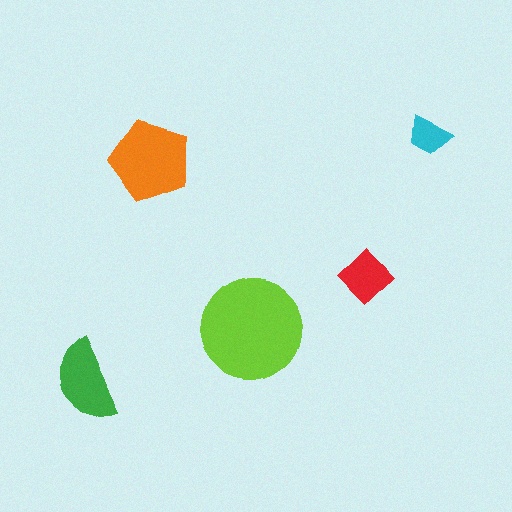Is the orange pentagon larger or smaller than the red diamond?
Larger.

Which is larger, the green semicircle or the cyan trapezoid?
The green semicircle.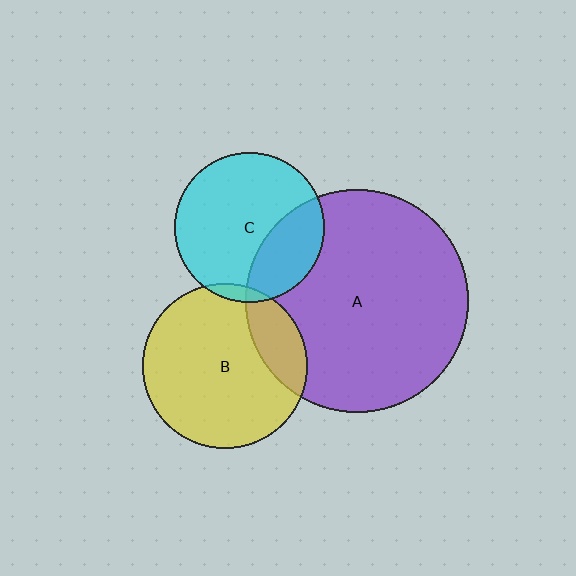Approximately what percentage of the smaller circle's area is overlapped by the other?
Approximately 30%.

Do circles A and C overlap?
Yes.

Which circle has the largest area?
Circle A (purple).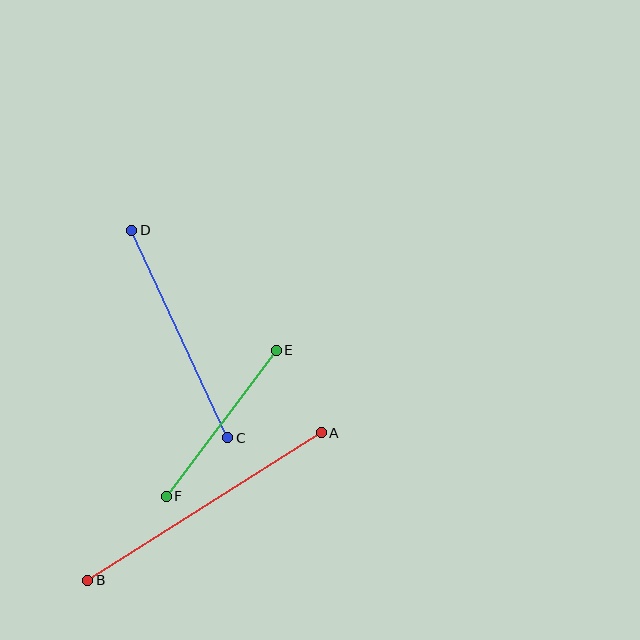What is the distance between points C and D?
The distance is approximately 229 pixels.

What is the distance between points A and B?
The distance is approximately 276 pixels.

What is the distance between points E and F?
The distance is approximately 183 pixels.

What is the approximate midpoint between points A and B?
The midpoint is at approximately (205, 507) pixels.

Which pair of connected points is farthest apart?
Points A and B are farthest apart.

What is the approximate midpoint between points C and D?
The midpoint is at approximately (180, 334) pixels.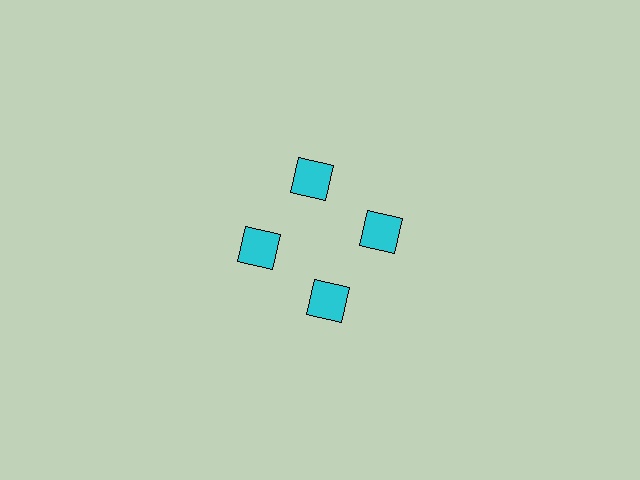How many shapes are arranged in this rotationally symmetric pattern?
There are 4 shapes, arranged in 4 groups of 1.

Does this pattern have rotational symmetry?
Yes, this pattern has 4-fold rotational symmetry. It looks the same after rotating 90 degrees around the center.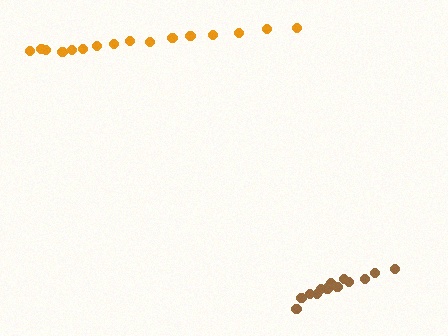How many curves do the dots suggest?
There are 2 distinct paths.